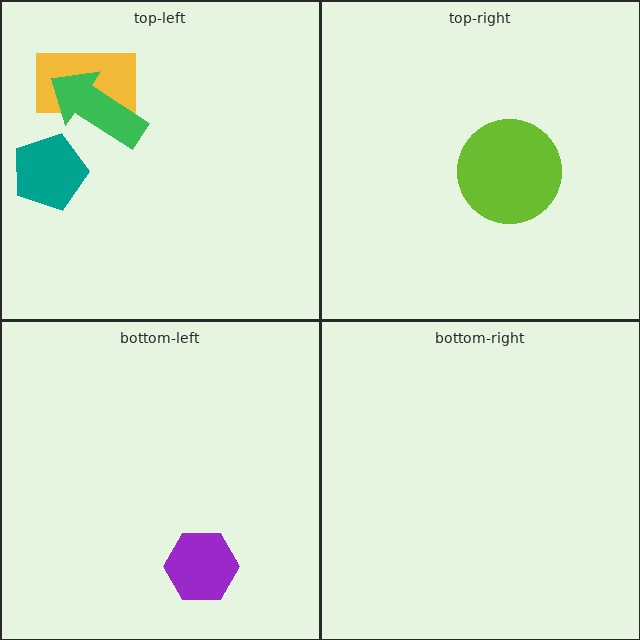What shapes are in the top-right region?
The lime circle.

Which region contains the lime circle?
The top-right region.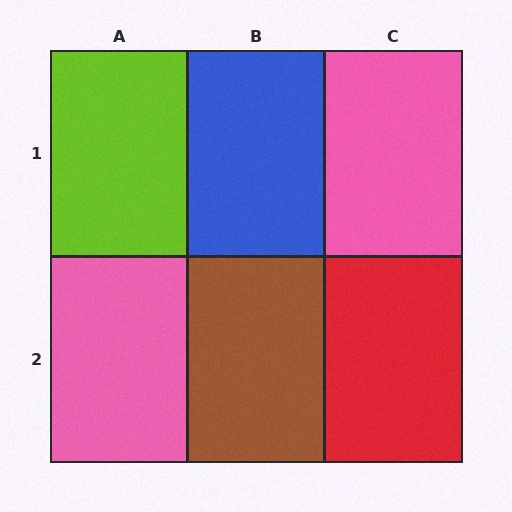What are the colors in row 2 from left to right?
Pink, brown, red.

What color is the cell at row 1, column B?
Blue.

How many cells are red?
1 cell is red.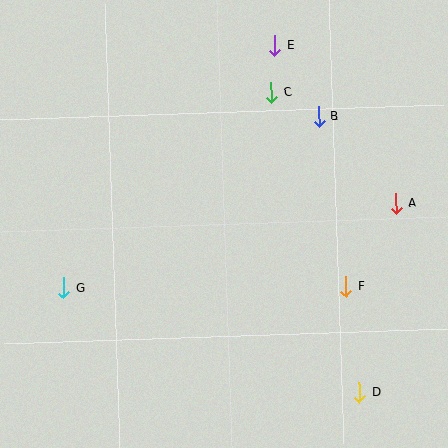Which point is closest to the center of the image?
Point F at (346, 287) is closest to the center.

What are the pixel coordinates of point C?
Point C is at (271, 93).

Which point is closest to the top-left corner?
Point E is closest to the top-left corner.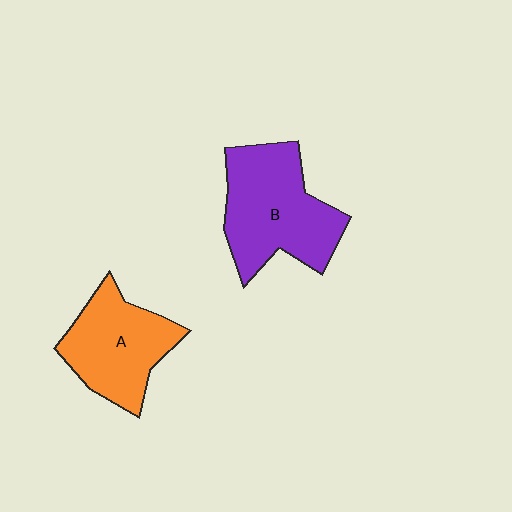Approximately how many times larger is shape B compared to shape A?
Approximately 1.2 times.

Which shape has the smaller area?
Shape A (orange).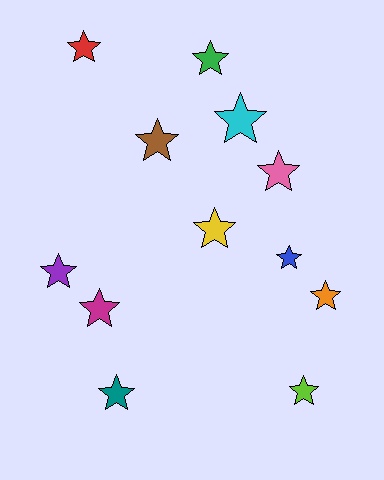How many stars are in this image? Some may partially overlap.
There are 12 stars.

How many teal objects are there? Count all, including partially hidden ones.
There is 1 teal object.